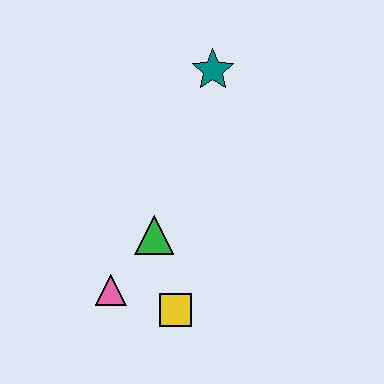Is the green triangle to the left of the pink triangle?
No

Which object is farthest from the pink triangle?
The teal star is farthest from the pink triangle.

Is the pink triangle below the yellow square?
No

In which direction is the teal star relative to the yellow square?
The teal star is above the yellow square.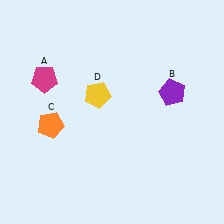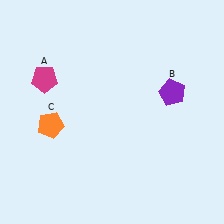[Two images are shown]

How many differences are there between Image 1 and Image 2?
There is 1 difference between the two images.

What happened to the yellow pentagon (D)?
The yellow pentagon (D) was removed in Image 2. It was in the top-left area of Image 1.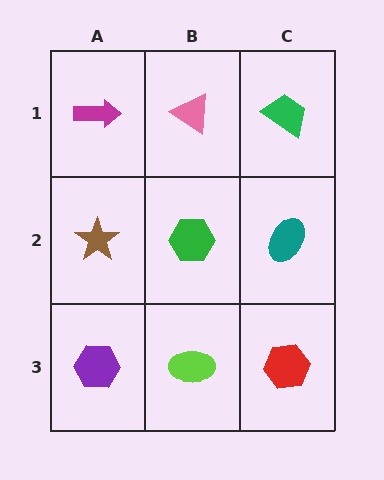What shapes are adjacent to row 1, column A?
A brown star (row 2, column A), a pink triangle (row 1, column B).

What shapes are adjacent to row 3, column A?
A brown star (row 2, column A), a lime ellipse (row 3, column B).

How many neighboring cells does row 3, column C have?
2.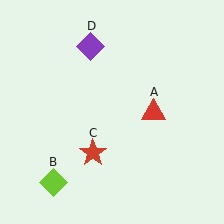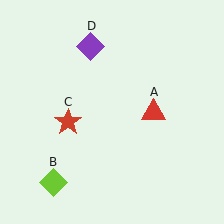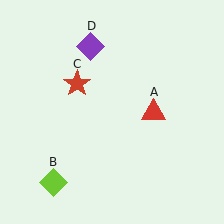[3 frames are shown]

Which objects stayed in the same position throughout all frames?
Red triangle (object A) and lime diamond (object B) and purple diamond (object D) remained stationary.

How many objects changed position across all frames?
1 object changed position: red star (object C).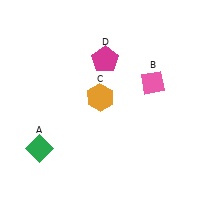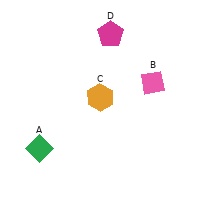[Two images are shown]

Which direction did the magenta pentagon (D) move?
The magenta pentagon (D) moved up.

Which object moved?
The magenta pentagon (D) moved up.